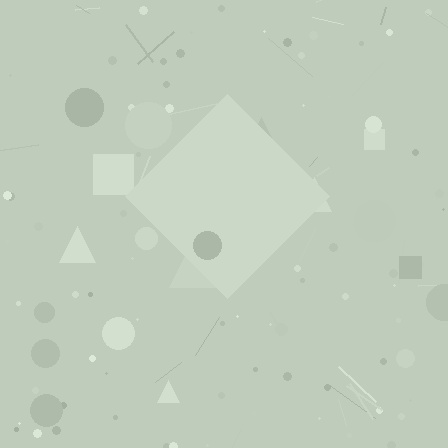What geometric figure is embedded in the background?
A diamond is embedded in the background.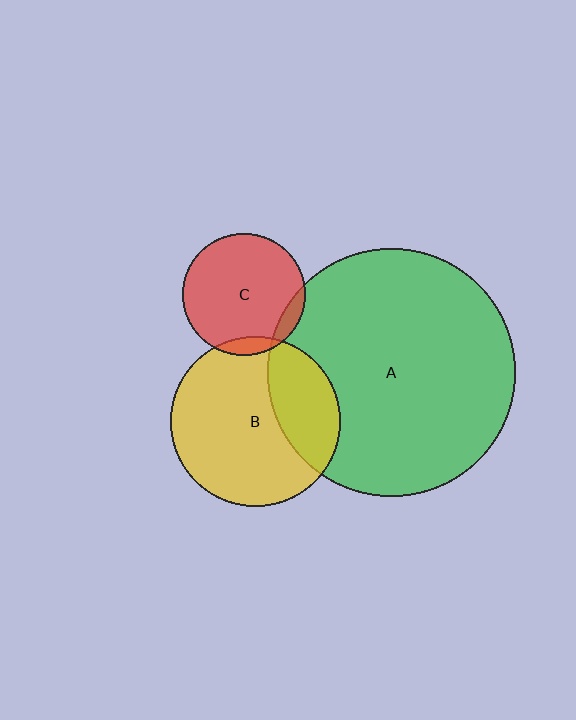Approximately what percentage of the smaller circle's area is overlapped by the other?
Approximately 10%.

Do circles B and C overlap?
Yes.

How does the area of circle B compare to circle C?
Approximately 1.9 times.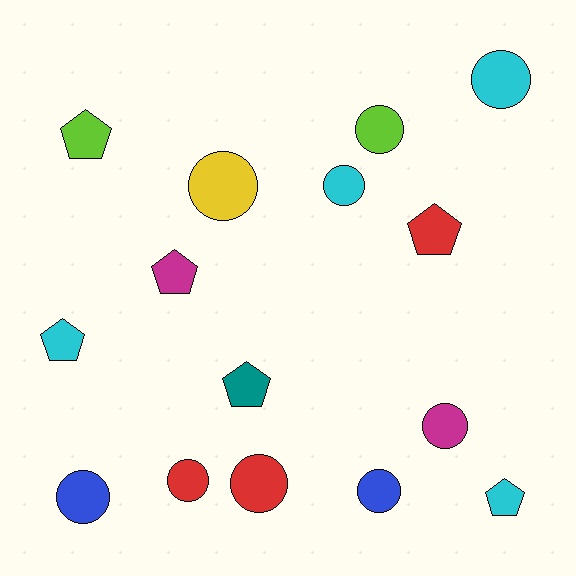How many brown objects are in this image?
There are no brown objects.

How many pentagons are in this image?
There are 6 pentagons.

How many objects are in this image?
There are 15 objects.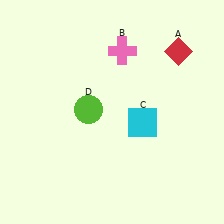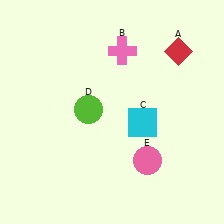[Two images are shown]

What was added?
A pink circle (E) was added in Image 2.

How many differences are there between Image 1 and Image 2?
There is 1 difference between the two images.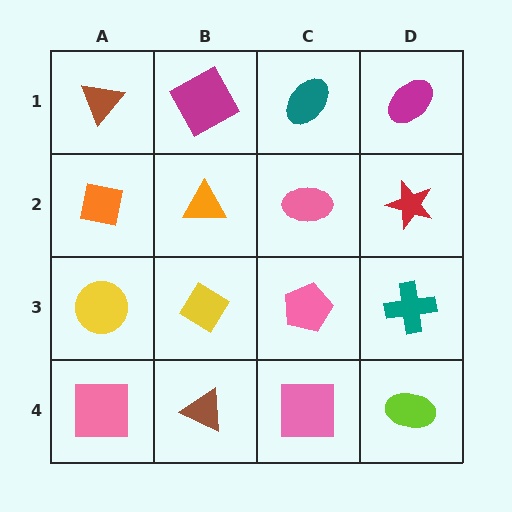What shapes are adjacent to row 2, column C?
A teal ellipse (row 1, column C), a pink pentagon (row 3, column C), an orange triangle (row 2, column B), a red star (row 2, column D).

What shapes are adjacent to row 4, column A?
A yellow circle (row 3, column A), a brown triangle (row 4, column B).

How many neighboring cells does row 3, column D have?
3.